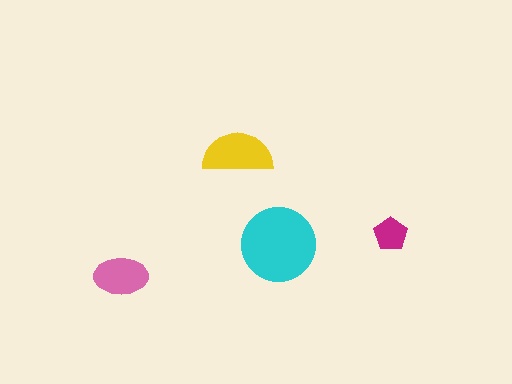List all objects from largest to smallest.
The cyan circle, the yellow semicircle, the pink ellipse, the magenta pentagon.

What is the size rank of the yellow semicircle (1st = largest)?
2nd.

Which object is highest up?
The yellow semicircle is topmost.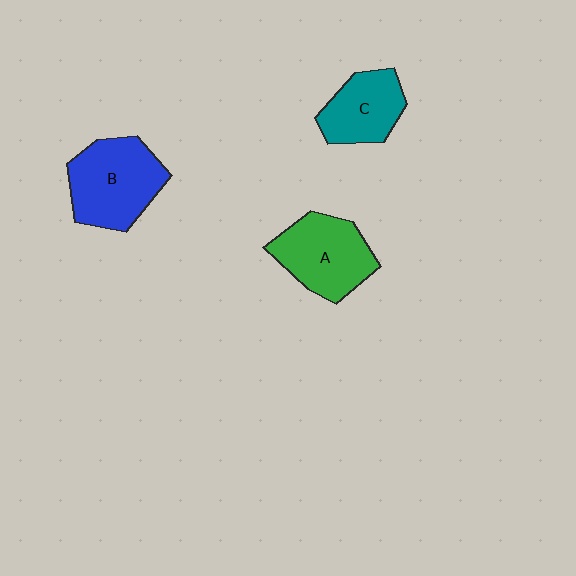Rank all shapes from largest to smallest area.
From largest to smallest: B (blue), A (green), C (teal).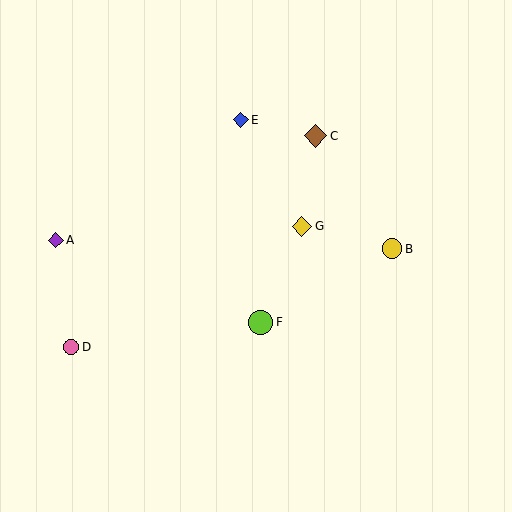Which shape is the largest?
The lime circle (labeled F) is the largest.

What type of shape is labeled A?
Shape A is a purple diamond.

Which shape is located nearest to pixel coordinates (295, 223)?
The yellow diamond (labeled G) at (302, 226) is nearest to that location.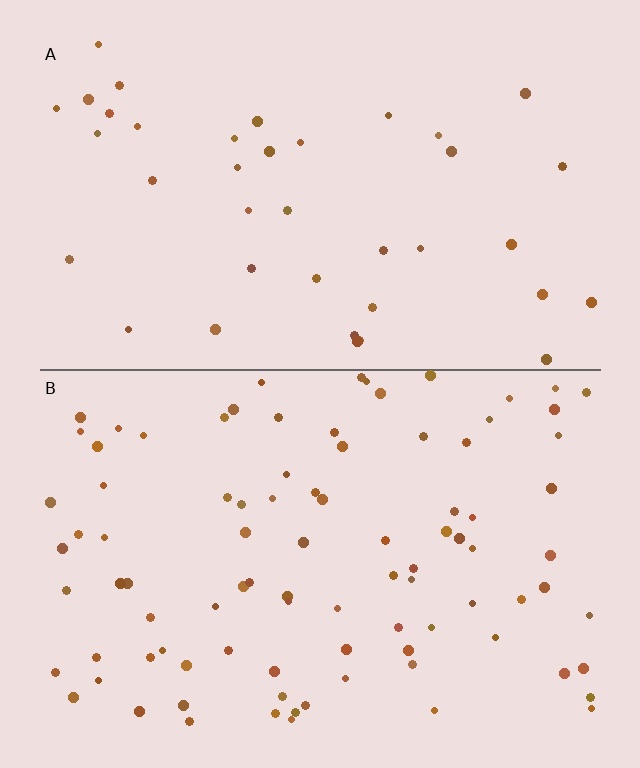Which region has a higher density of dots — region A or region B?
B (the bottom).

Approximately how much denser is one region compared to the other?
Approximately 2.4× — region B over region A.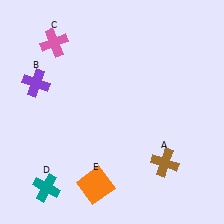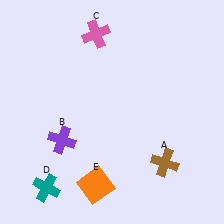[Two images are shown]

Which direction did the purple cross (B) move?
The purple cross (B) moved down.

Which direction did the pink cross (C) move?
The pink cross (C) moved right.